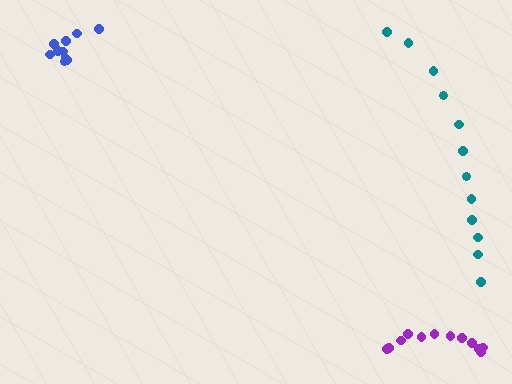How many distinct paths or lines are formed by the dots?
There are 3 distinct paths.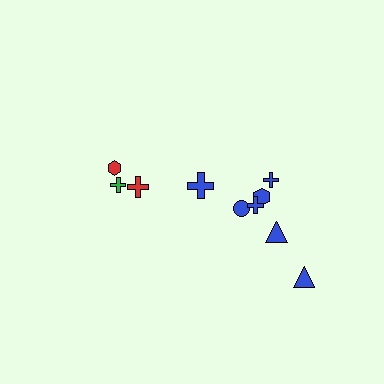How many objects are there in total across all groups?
There are 10 objects.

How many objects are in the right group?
There are 7 objects.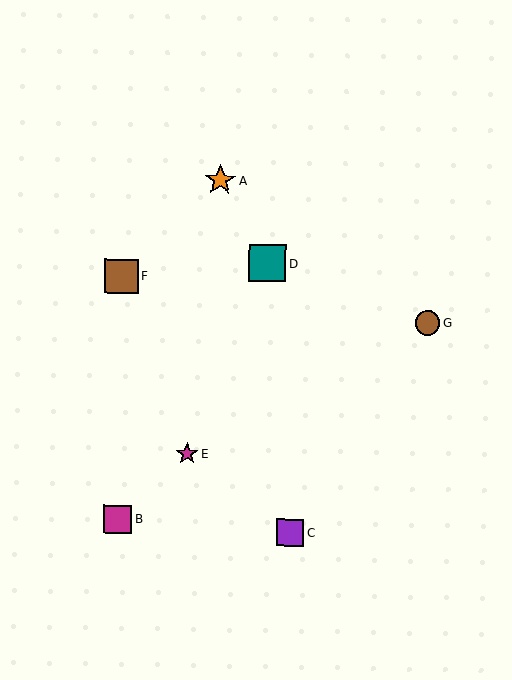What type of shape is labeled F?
Shape F is a brown square.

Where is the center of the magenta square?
The center of the magenta square is at (118, 519).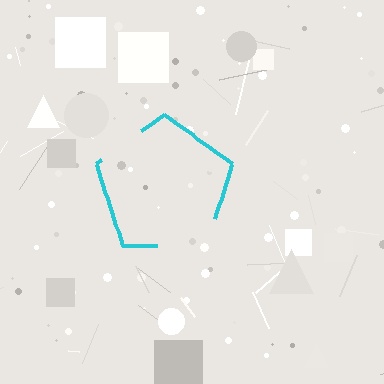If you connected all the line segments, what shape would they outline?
They would outline a pentagon.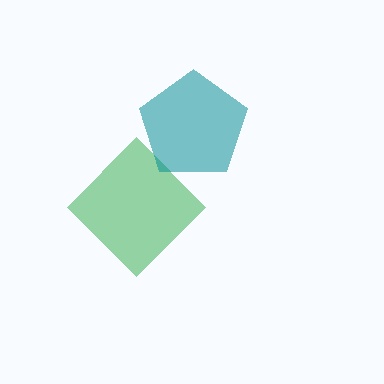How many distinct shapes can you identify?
There are 2 distinct shapes: a green diamond, a teal pentagon.